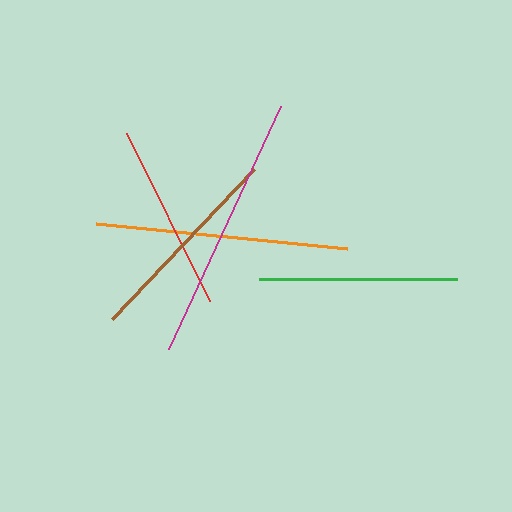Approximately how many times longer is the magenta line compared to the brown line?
The magenta line is approximately 1.3 times the length of the brown line.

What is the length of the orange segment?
The orange segment is approximately 252 pixels long.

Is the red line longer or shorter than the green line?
The green line is longer than the red line.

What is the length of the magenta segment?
The magenta segment is approximately 267 pixels long.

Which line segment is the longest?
The magenta line is the longest at approximately 267 pixels.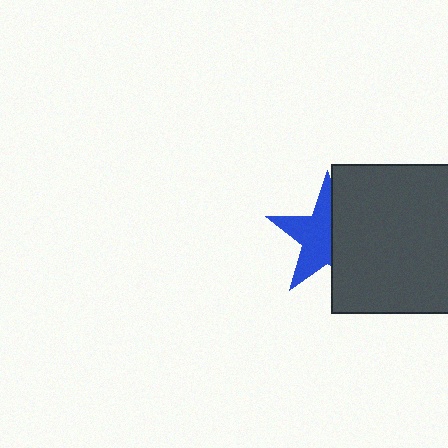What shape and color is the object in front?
The object in front is a dark gray square.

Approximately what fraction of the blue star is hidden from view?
Roughly 44% of the blue star is hidden behind the dark gray square.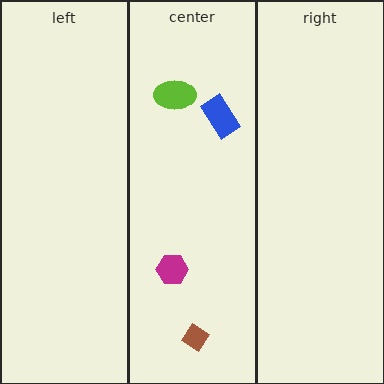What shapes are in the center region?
The lime ellipse, the magenta hexagon, the blue rectangle, the brown diamond.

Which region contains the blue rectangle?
The center region.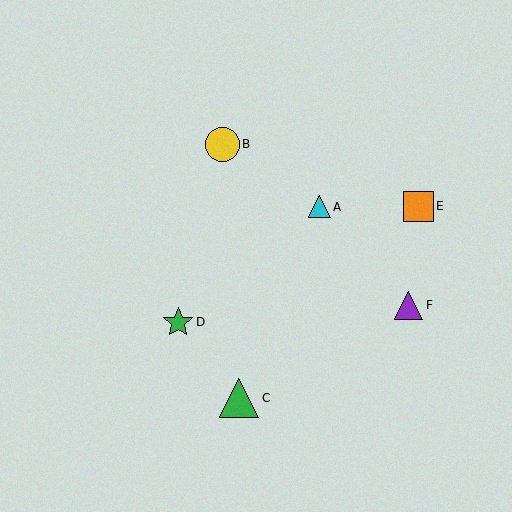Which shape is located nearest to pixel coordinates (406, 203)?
The orange square (labeled E) at (419, 206) is nearest to that location.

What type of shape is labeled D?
Shape D is a green star.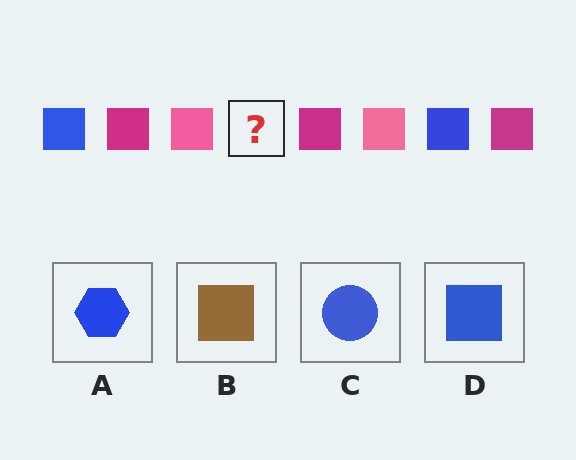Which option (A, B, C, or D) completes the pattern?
D.